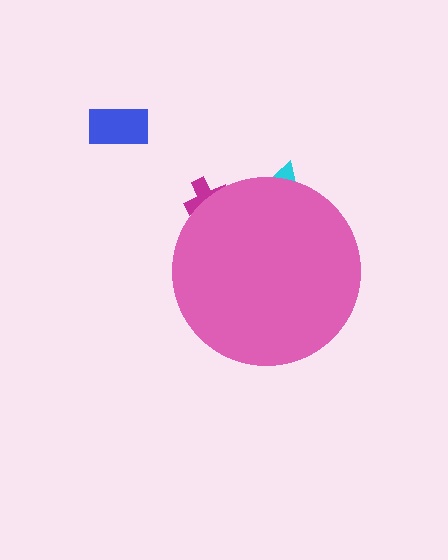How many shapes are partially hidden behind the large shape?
2 shapes are partially hidden.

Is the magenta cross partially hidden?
Yes, the magenta cross is partially hidden behind the pink circle.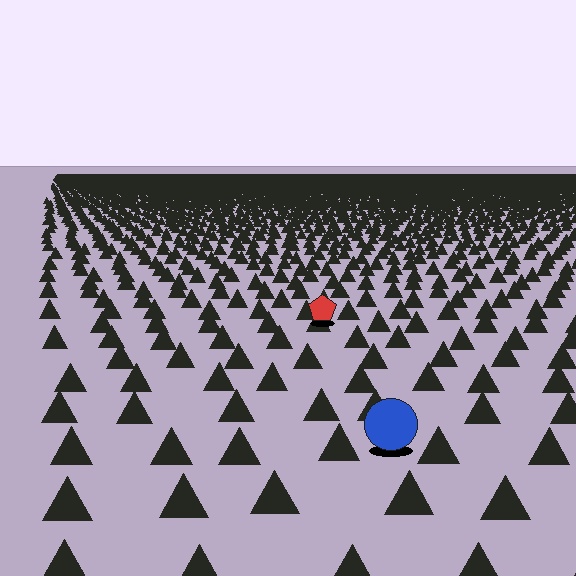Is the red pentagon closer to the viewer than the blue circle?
No. The blue circle is closer — you can tell from the texture gradient: the ground texture is coarser near it.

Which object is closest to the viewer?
The blue circle is closest. The texture marks near it are larger and more spread out.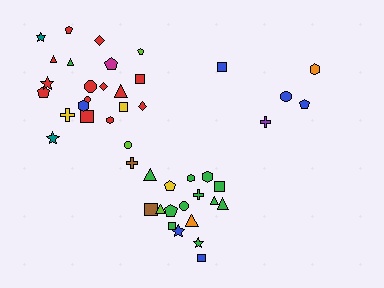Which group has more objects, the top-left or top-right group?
The top-left group.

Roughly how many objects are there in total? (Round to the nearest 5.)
Roughly 45 objects in total.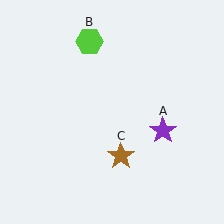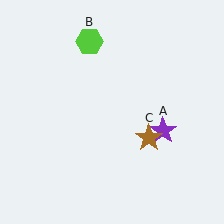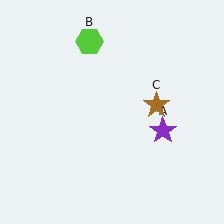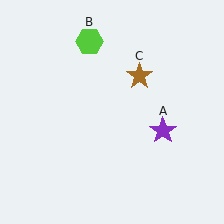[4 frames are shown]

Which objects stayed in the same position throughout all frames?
Purple star (object A) and lime hexagon (object B) remained stationary.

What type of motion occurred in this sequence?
The brown star (object C) rotated counterclockwise around the center of the scene.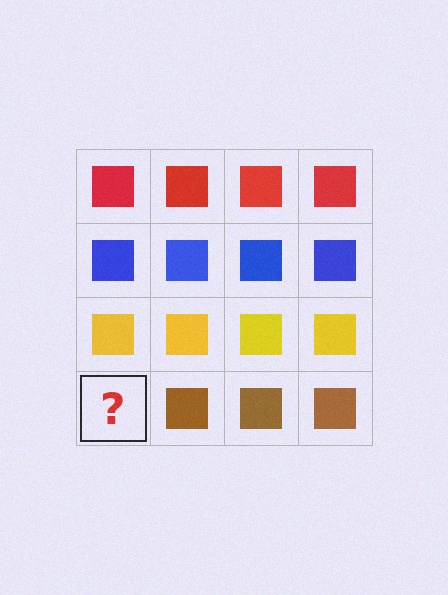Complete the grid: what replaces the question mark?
The question mark should be replaced with a brown square.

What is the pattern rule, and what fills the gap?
The rule is that each row has a consistent color. The gap should be filled with a brown square.